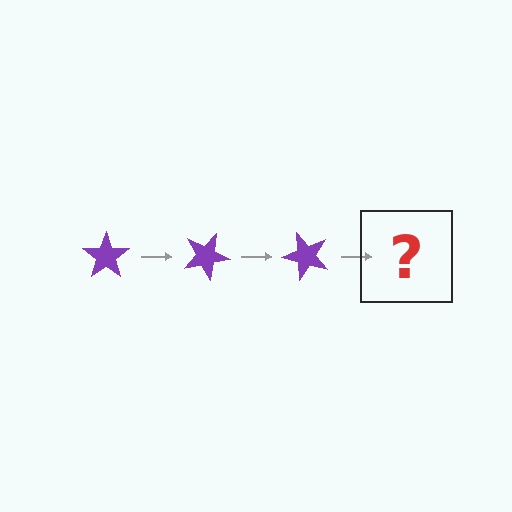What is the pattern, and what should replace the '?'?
The pattern is that the star rotates 25 degrees each step. The '?' should be a purple star rotated 75 degrees.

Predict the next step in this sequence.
The next step is a purple star rotated 75 degrees.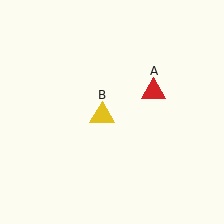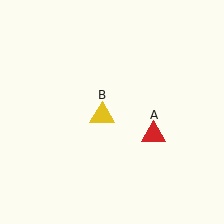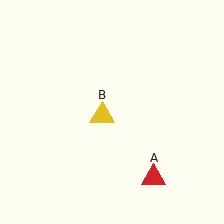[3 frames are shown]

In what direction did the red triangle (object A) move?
The red triangle (object A) moved down.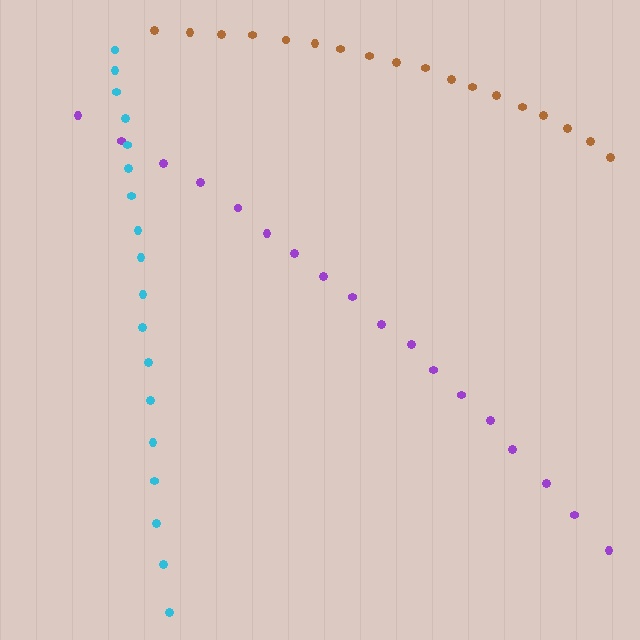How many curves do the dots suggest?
There are 3 distinct paths.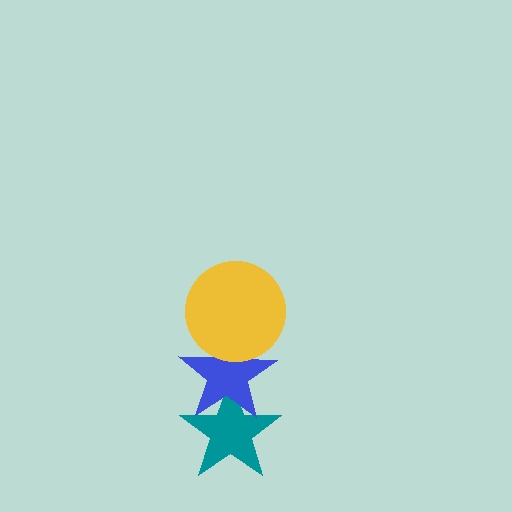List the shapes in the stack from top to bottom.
From top to bottom: the yellow circle, the blue star, the teal star.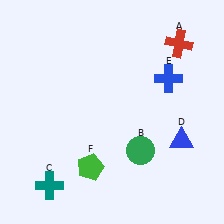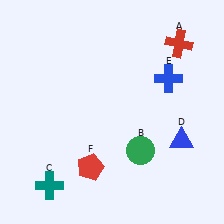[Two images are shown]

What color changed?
The pentagon (F) changed from green in Image 1 to red in Image 2.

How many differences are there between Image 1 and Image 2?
There is 1 difference between the two images.